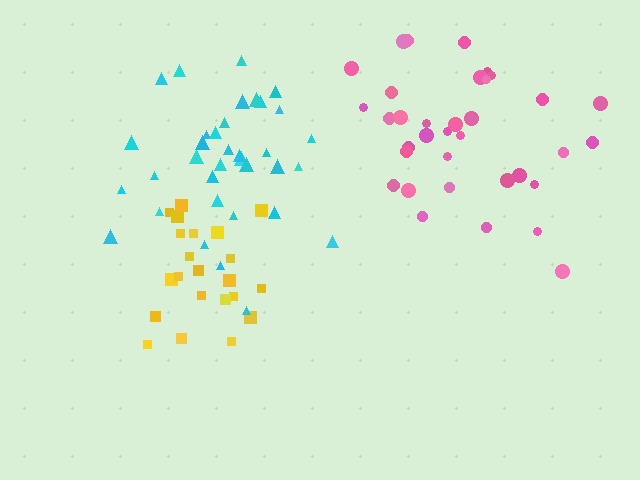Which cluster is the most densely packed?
Yellow.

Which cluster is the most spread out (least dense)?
Pink.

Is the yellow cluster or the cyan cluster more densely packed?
Yellow.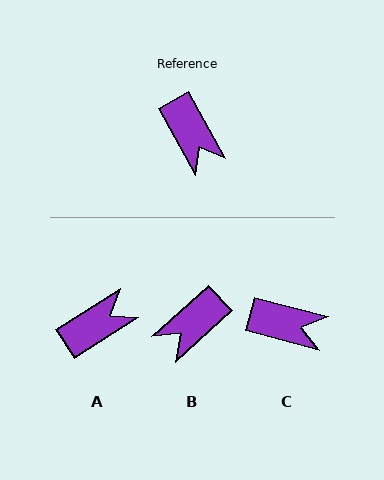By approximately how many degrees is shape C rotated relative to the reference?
Approximately 46 degrees counter-clockwise.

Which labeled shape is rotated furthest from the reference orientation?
A, about 94 degrees away.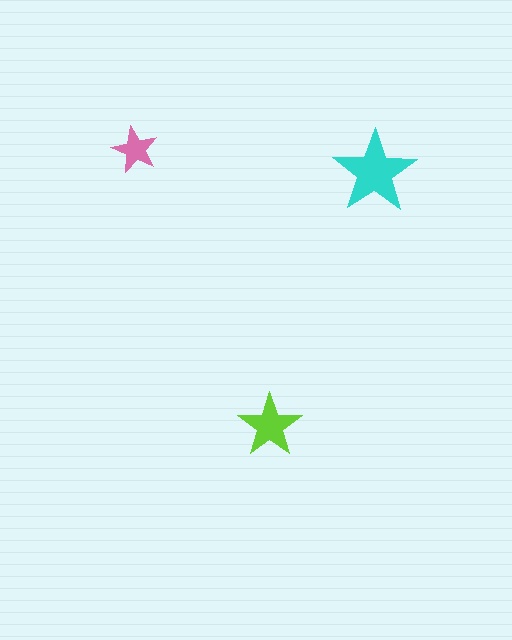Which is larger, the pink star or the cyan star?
The cyan one.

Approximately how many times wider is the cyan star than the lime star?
About 1.5 times wider.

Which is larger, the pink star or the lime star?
The lime one.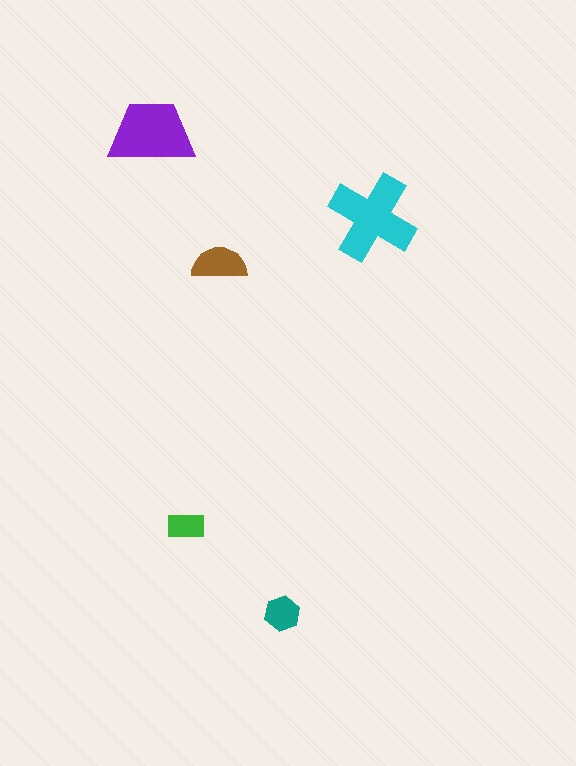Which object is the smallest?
The green rectangle.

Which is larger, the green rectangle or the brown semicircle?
The brown semicircle.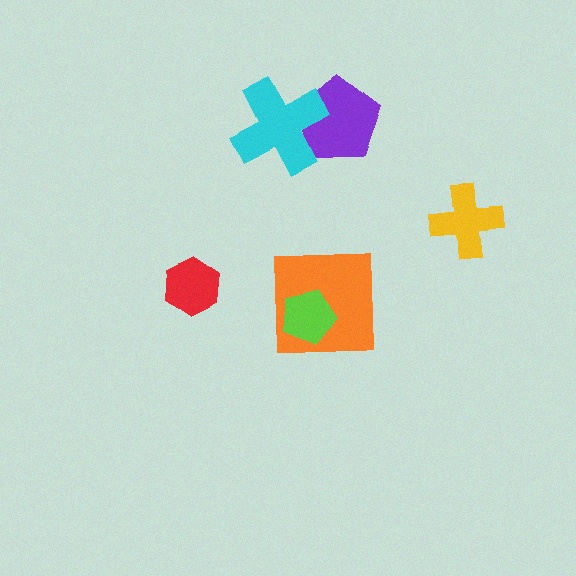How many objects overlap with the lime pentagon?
1 object overlaps with the lime pentagon.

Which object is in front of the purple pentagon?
The cyan cross is in front of the purple pentagon.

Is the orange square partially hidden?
Yes, it is partially covered by another shape.